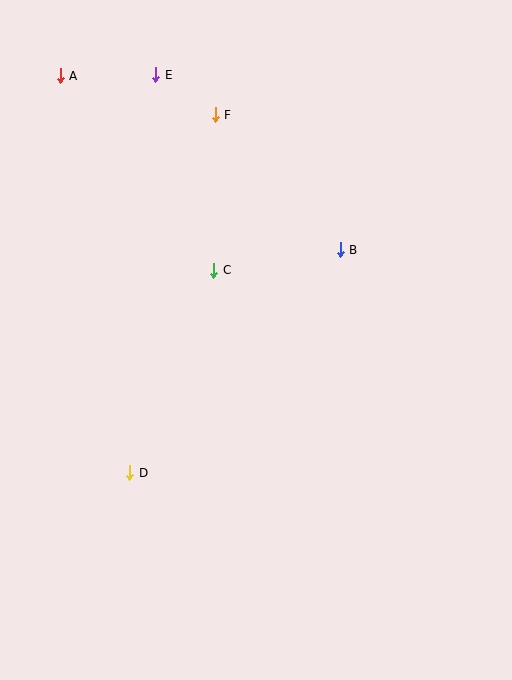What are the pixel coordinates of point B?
Point B is at (340, 250).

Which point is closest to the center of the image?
Point C at (214, 270) is closest to the center.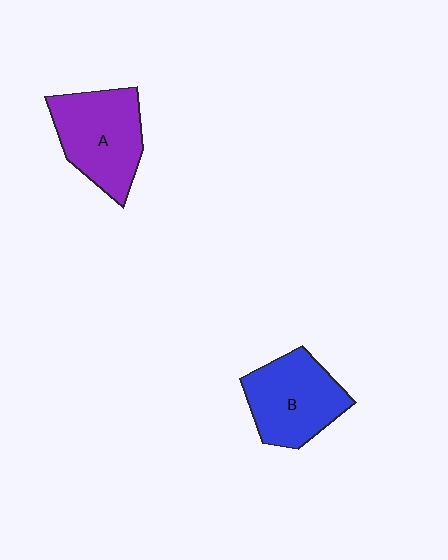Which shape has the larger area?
Shape A (purple).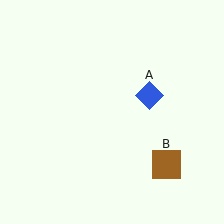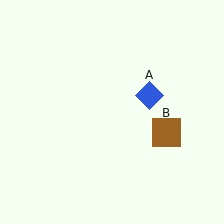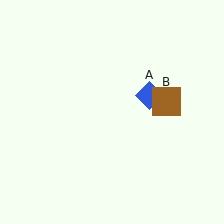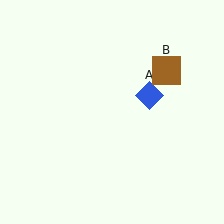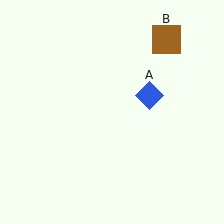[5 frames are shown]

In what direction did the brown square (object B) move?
The brown square (object B) moved up.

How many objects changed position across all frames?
1 object changed position: brown square (object B).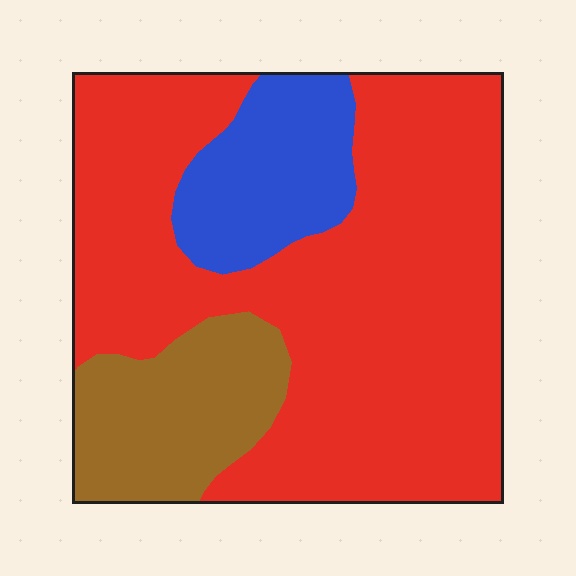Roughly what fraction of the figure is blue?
Blue covers around 15% of the figure.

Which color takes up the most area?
Red, at roughly 70%.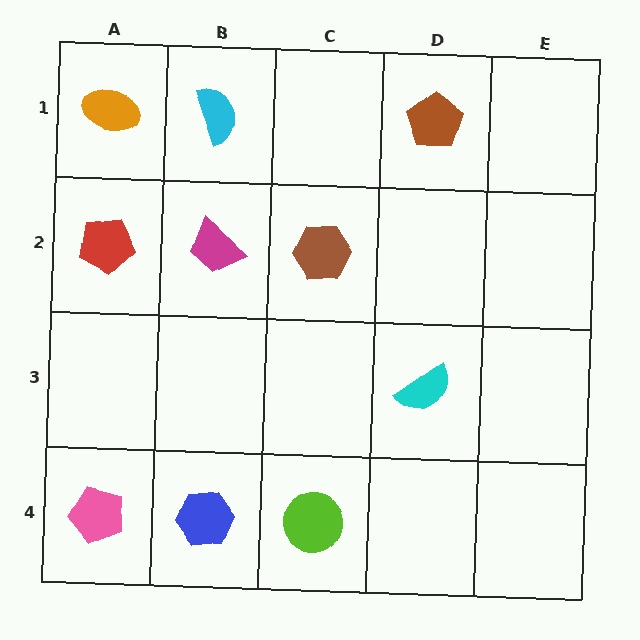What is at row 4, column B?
A blue hexagon.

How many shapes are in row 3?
1 shape.